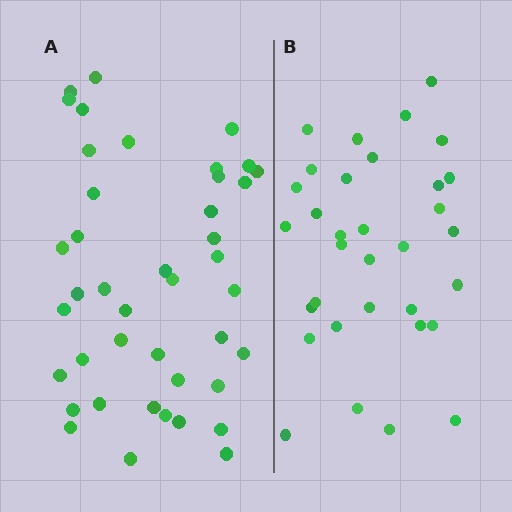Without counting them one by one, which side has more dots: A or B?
Region A (the left region) has more dots.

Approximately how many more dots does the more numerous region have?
Region A has roughly 8 or so more dots than region B.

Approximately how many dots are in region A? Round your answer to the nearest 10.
About 40 dots. (The exact count is 42, which rounds to 40.)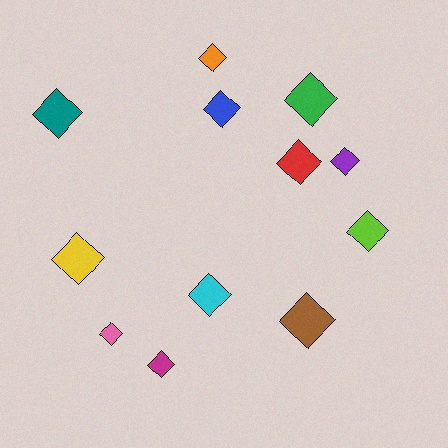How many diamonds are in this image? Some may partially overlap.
There are 12 diamonds.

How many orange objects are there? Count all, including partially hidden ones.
There is 1 orange object.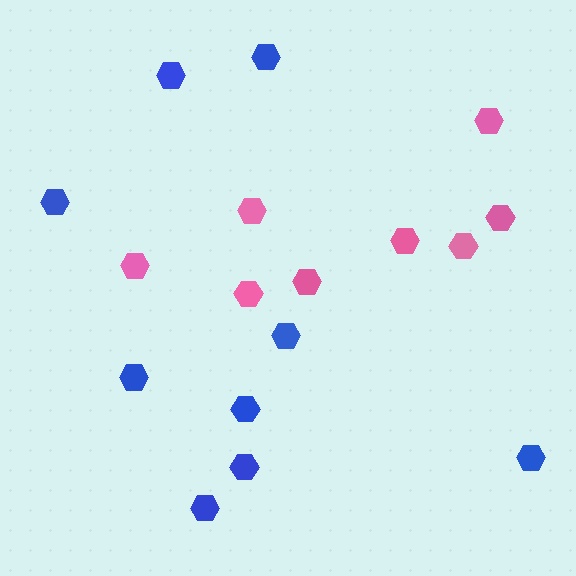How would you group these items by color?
There are 2 groups: one group of pink hexagons (8) and one group of blue hexagons (9).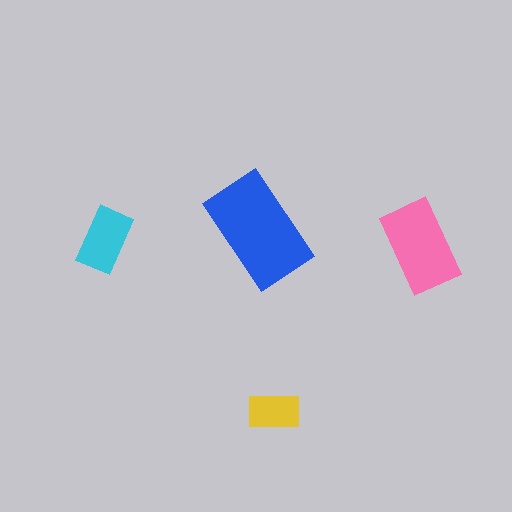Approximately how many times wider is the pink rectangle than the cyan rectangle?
About 1.5 times wider.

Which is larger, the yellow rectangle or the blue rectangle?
The blue one.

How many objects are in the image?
There are 4 objects in the image.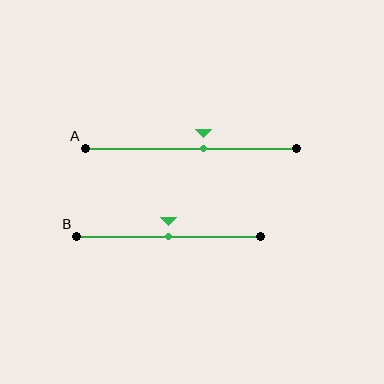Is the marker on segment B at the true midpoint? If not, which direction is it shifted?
Yes, the marker on segment B is at the true midpoint.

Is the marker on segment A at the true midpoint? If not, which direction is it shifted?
No, the marker on segment A is shifted to the right by about 6% of the segment length.